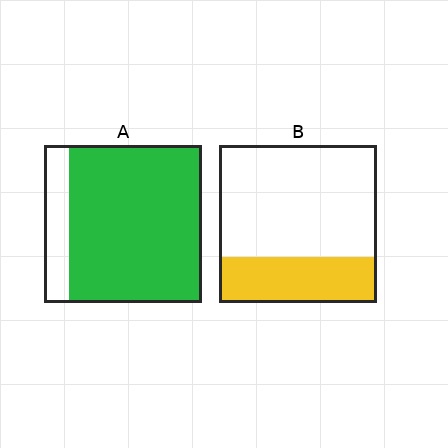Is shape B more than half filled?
No.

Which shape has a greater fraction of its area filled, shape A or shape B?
Shape A.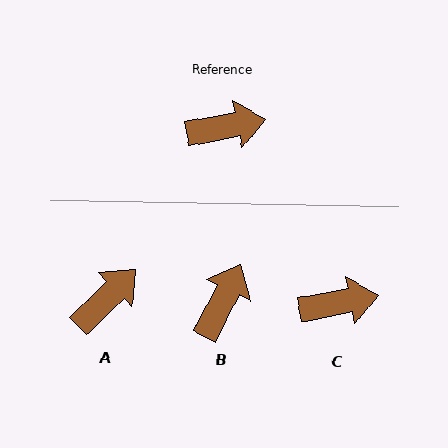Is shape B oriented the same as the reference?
No, it is off by about 52 degrees.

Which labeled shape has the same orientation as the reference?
C.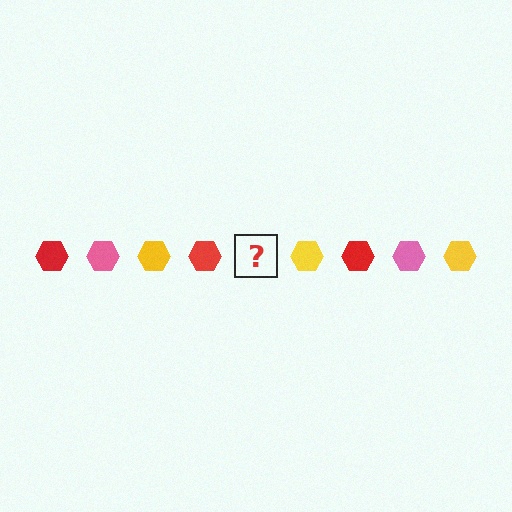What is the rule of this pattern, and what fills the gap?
The rule is that the pattern cycles through red, pink, yellow hexagons. The gap should be filled with a pink hexagon.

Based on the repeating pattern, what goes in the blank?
The blank should be a pink hexagon.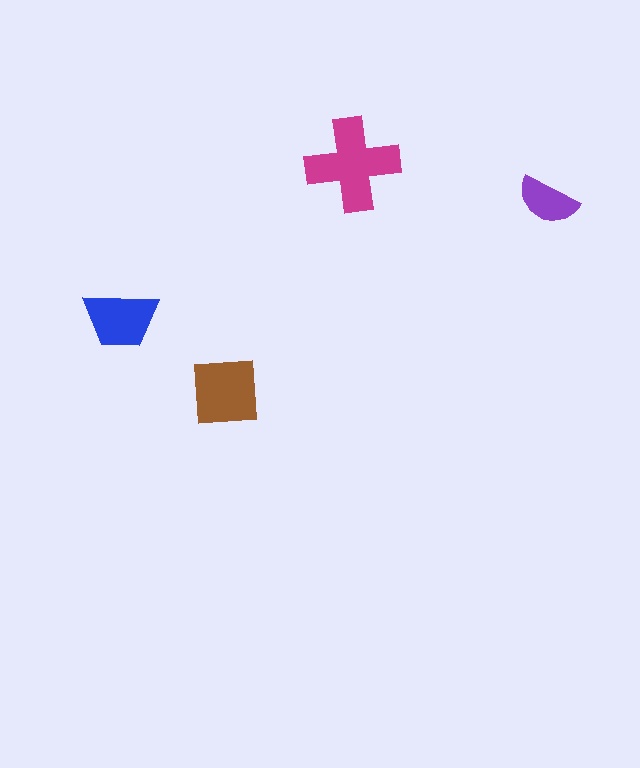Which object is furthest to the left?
The blue trapezoid is leftmost.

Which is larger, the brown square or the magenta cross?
The magenta cross.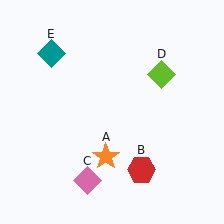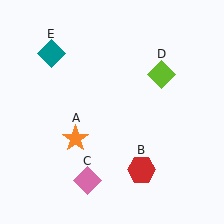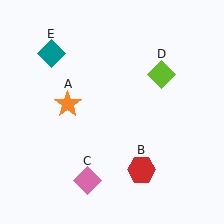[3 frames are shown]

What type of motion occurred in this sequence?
The orange star (object A) rotated clockwise around the center of the scene.